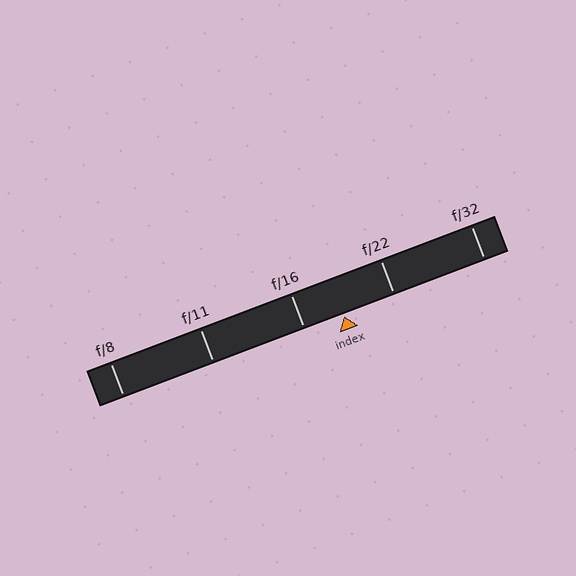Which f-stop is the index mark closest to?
The index mark is closest to f/16.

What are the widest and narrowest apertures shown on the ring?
The widest aperture shown is f/8 and the narrowest is f/32.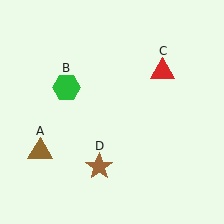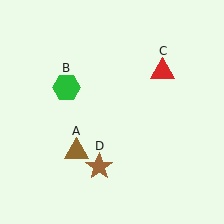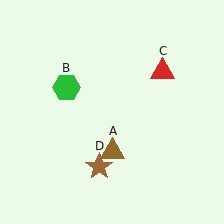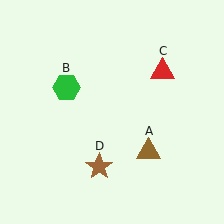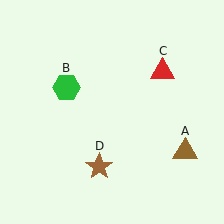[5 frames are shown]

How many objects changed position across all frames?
1 object changed position: brown triangle (object A).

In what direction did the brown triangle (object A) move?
The brown triangle (object A) moved right.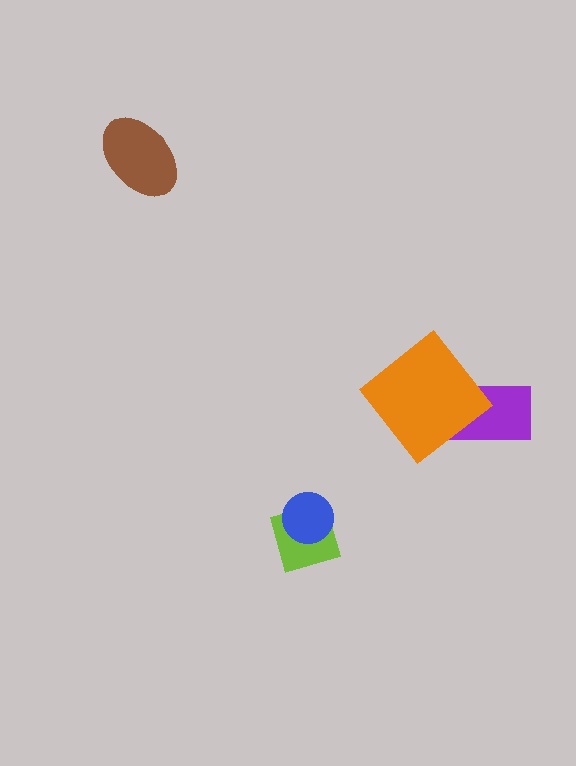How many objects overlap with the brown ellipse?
0 objects overlap with the brown ellipse.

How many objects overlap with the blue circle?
1 object overlaps with the blue circle.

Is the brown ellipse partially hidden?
No, no other shape covers it.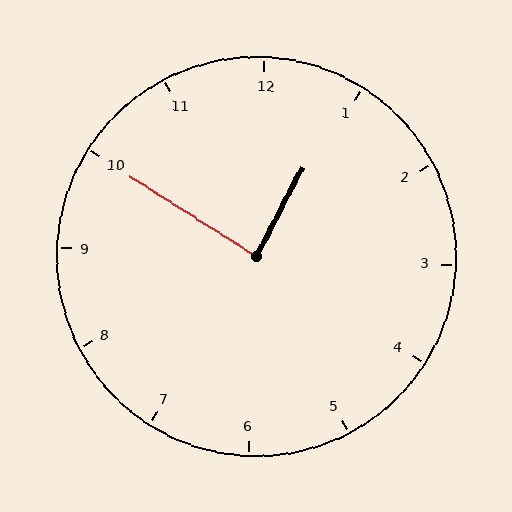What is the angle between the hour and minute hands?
Approximately 85 degrees.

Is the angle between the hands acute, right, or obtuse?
It is right.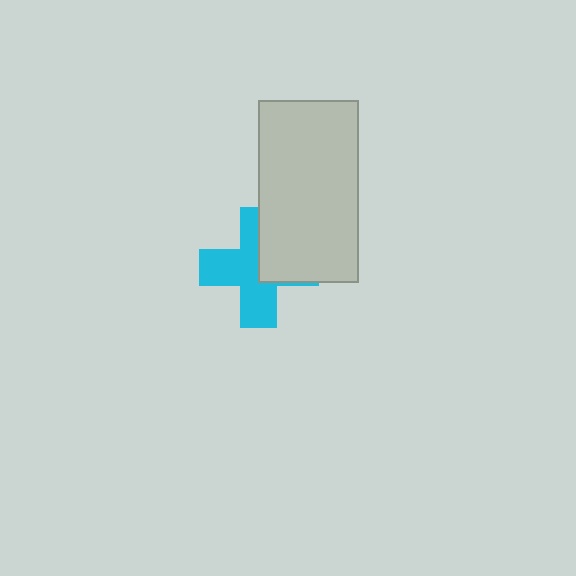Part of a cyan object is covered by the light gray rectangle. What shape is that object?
It is a cross.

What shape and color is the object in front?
The object in front is a light gray rectangle.